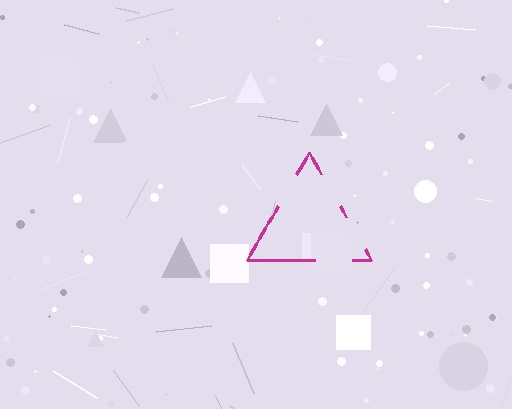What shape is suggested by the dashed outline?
The dashed outline suggests a triangle.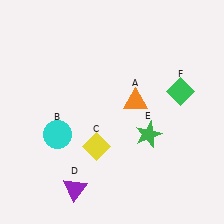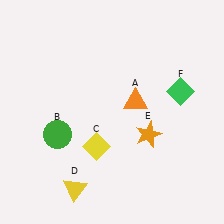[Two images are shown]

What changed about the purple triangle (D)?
In Image 1, D is purple. In Image 2, it changed to yellow.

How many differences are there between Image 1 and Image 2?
There are 3 differences between the two images.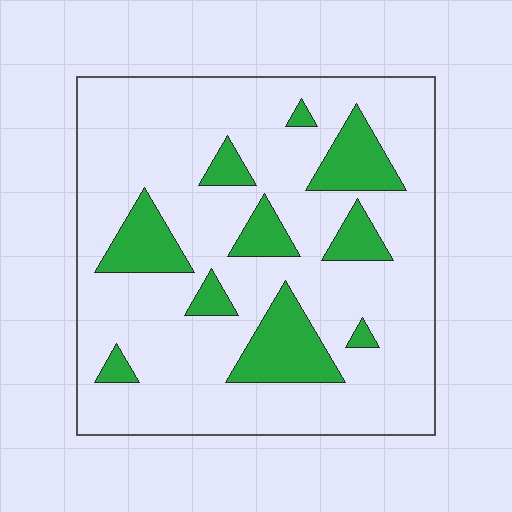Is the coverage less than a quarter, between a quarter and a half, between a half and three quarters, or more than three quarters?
Less than a quarter.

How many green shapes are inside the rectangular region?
10.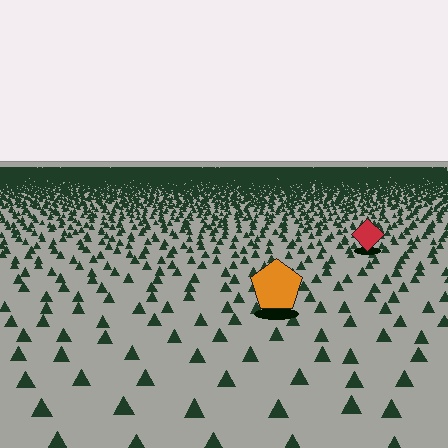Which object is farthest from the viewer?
The red diamond is farthest from the viewer. It appears smaller and the ground texture around it is denser.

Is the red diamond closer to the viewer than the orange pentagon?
No. The orange pentagon is closer — you can tell from the texture gradient: the ground texture is coarser near it.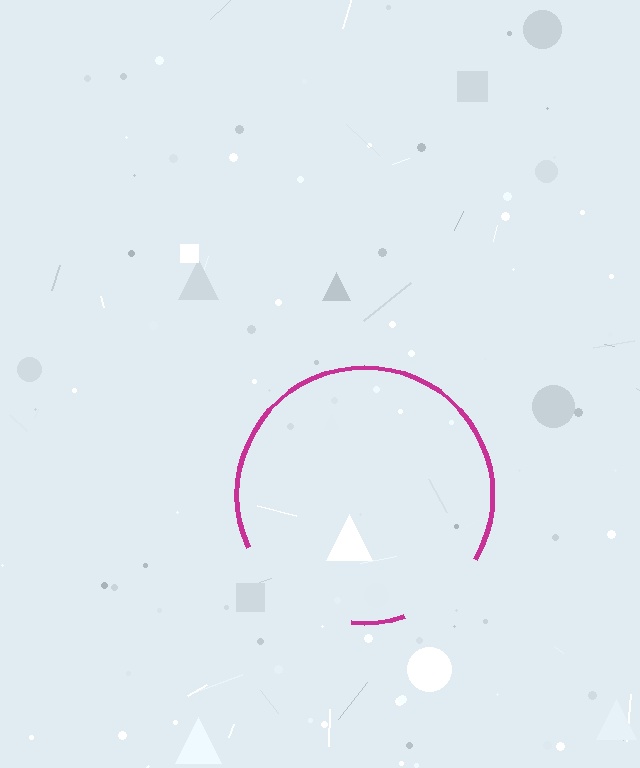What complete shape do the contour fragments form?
The contour fragments form a circle.